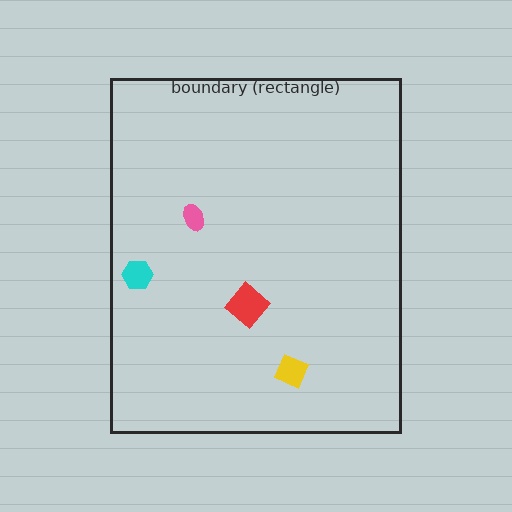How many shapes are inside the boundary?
4 inside, 0 outside.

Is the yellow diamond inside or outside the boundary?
Inside.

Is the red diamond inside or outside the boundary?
Inside.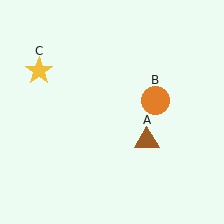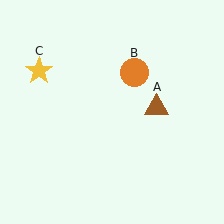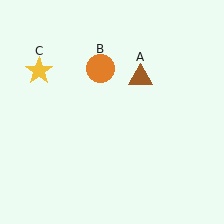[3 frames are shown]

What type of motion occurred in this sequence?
The brown triangle (object A), orange circle (object B) rotated counterclockwise around the center of the scene.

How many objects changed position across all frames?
2 objects changed position: brown triangle (object A), orange circle (object B).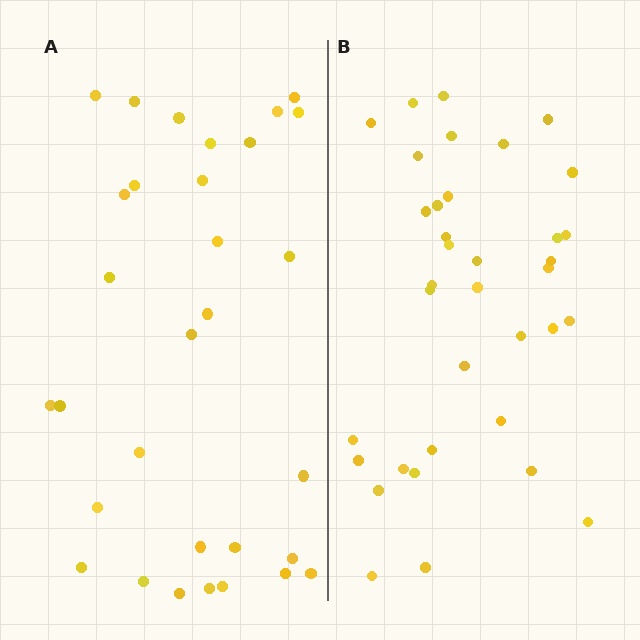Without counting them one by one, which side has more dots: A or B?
Region B (the right region) has more dots.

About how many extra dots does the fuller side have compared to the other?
Region B has about 5 more dots than region A.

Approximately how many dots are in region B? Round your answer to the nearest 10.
About 40 dots. (The exact count is 36, which rounds to 40.)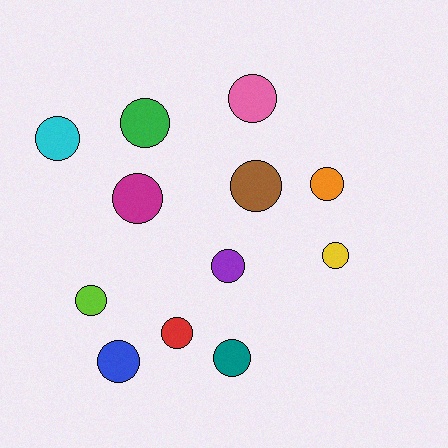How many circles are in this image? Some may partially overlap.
There are 12 circles.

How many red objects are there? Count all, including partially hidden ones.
There is 1 red object.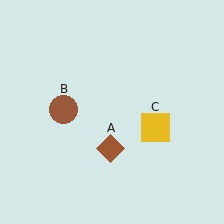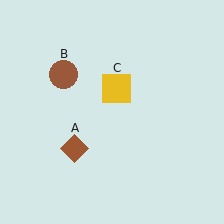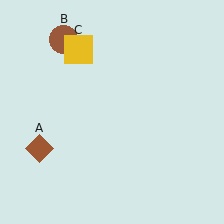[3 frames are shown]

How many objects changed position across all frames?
3 objects changed position: brown diamond (object A), brown circle (object B), yellow square (object C).